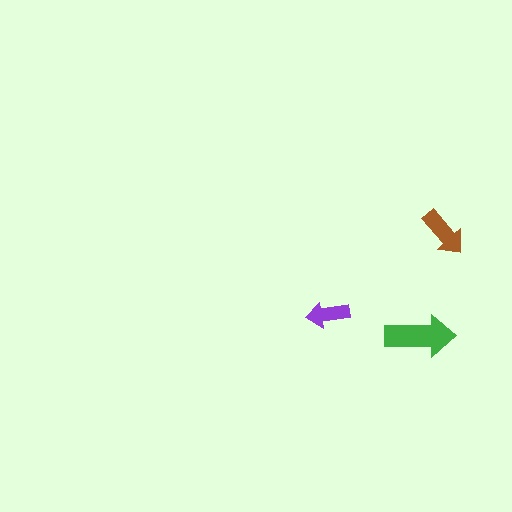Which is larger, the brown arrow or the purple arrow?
The brown one.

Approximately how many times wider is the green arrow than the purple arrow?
About 1.5 times wider.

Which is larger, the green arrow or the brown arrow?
The green one.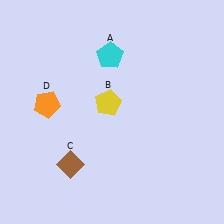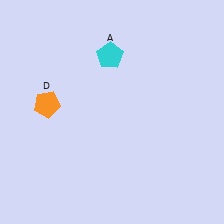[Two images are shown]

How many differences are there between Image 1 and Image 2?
There are 2 differences between the two images.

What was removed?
The yellow pentagon (B), the brown diamond (C) were removed in Image 2.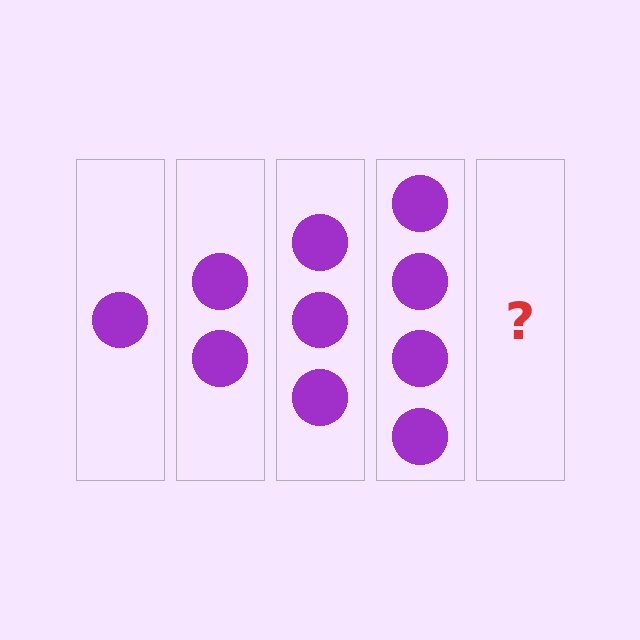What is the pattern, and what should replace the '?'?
The pattern is that each step adds one more circle. The '?' should be 5 circles.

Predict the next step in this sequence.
The next step is 5 circles.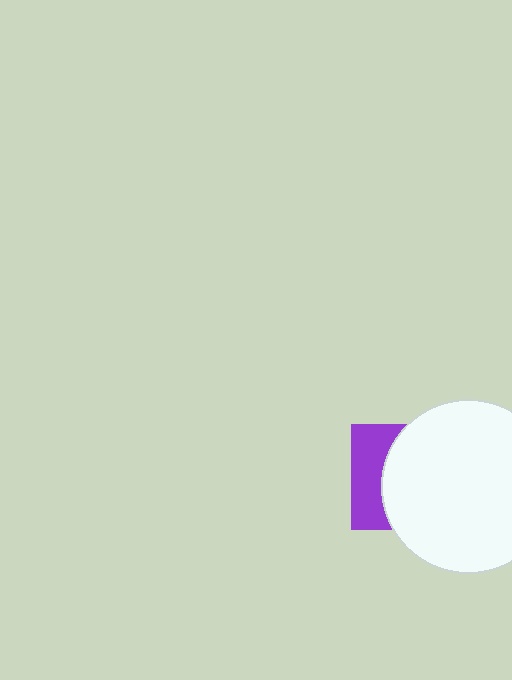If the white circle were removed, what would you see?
You would see the complete purple square.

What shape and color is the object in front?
The object in front is a white circle.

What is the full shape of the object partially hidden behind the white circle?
The partially hidden object is a purple square.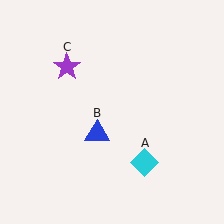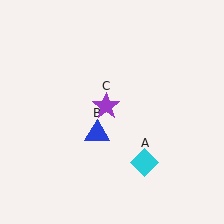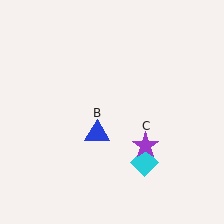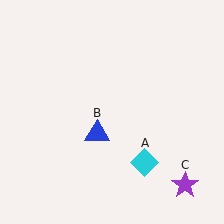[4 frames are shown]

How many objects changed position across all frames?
1 object changed position: purple star (object C).